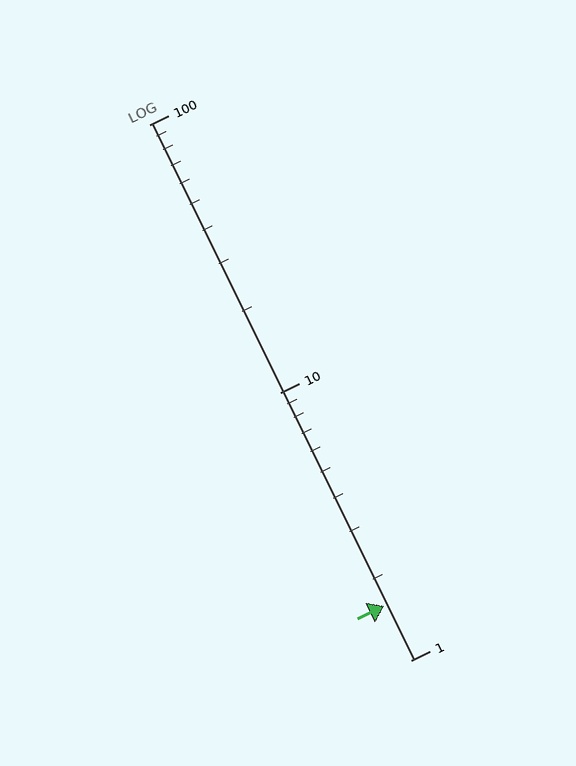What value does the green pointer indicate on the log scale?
The pointer indicates approximately 1.6.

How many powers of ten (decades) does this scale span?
The scale spans 2 decades, from 1 to 100.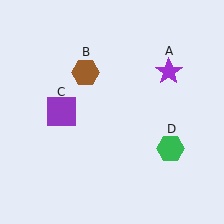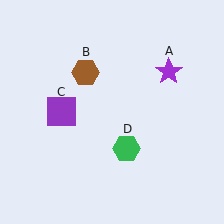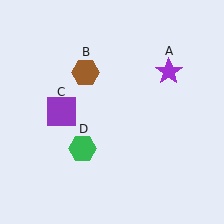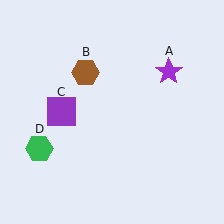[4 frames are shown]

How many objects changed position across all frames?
1 object changed position: green hexagon (object D).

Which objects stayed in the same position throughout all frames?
Purple star (object A) and brown hexagon (object B) and purple square (object C) remained stationary.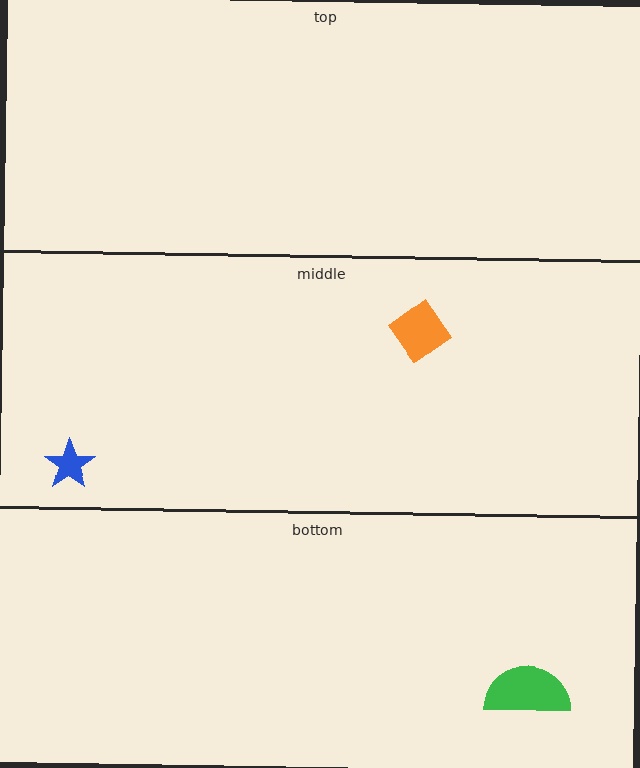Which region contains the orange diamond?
The middle region.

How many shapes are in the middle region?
2.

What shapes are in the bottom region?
The green semicircle.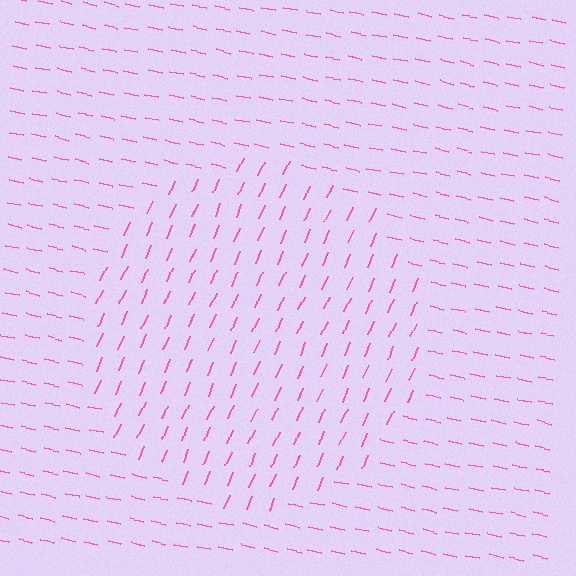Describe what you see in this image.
The image is filled with small pink line segments. A circle region in the image has lines oriented differently from the surrounding lines, creating a visible texture boundary.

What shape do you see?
I see a circle.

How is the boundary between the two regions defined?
The boundary is defined purely by a change in line orientation (approximately 79 degrees difference). All lines are the same color and thickness.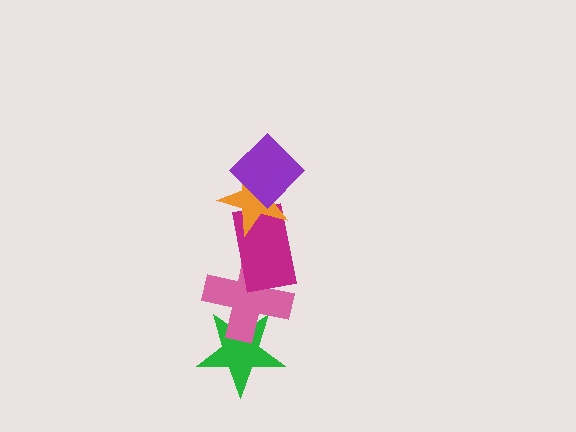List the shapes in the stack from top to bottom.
From top to bottom: the purple diamond, the orange star, the magenta rectangle, the pink cross, the green star.